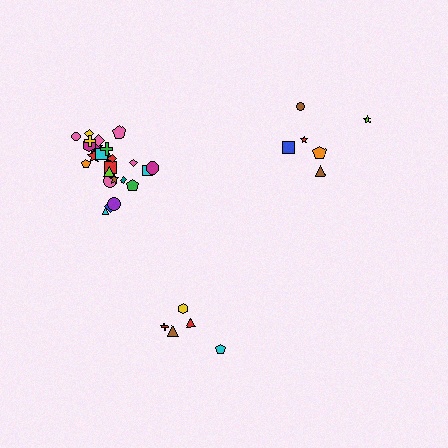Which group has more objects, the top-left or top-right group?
The top-left group.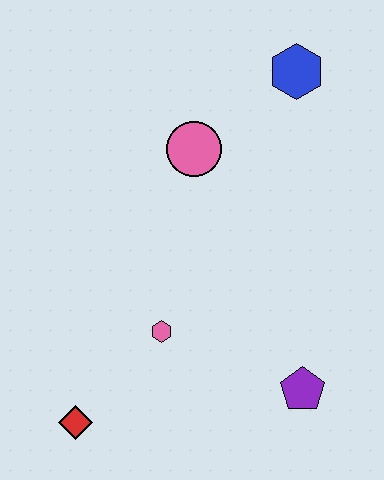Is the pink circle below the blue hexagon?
Yes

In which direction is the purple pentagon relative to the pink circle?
The purple pentagon is below the pink circle.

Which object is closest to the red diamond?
The pink hexagon is closest to the red diamond.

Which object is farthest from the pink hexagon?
The blue hexagon is farthest from the pink hexagon.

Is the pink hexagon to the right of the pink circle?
No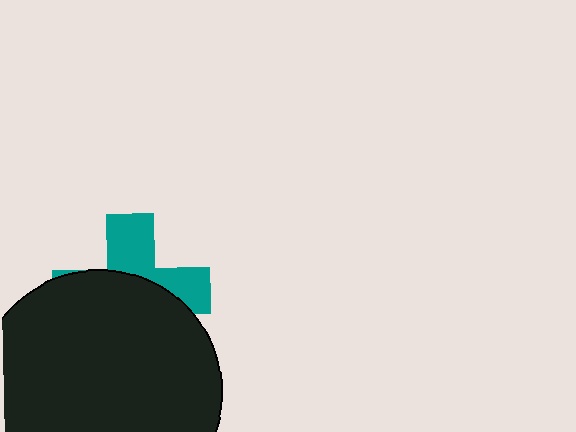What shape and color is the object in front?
The object in front is a black circle.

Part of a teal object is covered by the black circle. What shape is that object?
It is a cross.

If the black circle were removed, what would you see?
You would see the complete teal cross.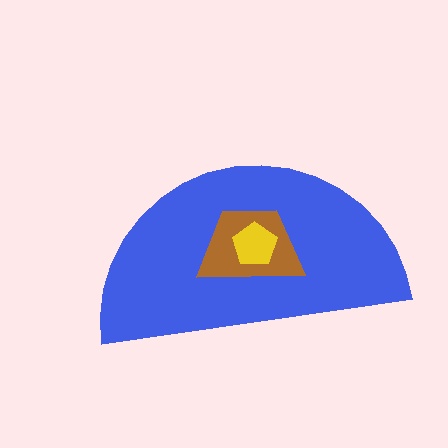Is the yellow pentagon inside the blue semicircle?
Yes.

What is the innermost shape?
The yellow pentagon.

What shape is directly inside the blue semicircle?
The brown trapezoid.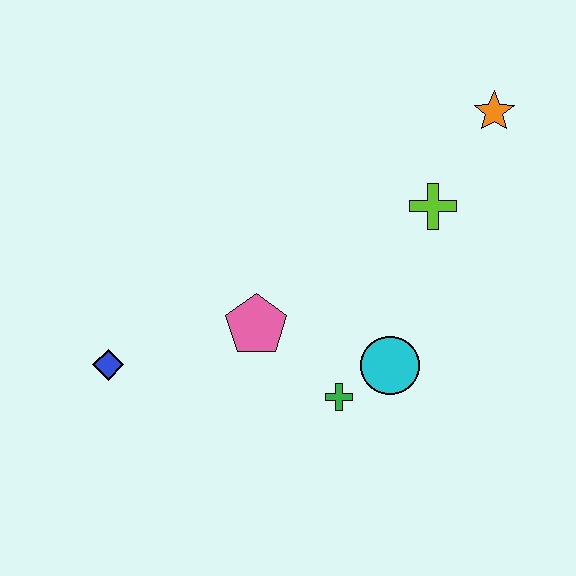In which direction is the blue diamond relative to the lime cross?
The blue diamond is to the left of the lime cross.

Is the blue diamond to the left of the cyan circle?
Yes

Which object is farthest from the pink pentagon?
The orange star is farthest from the pink pentagon.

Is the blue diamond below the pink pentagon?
Yes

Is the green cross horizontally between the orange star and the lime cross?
No